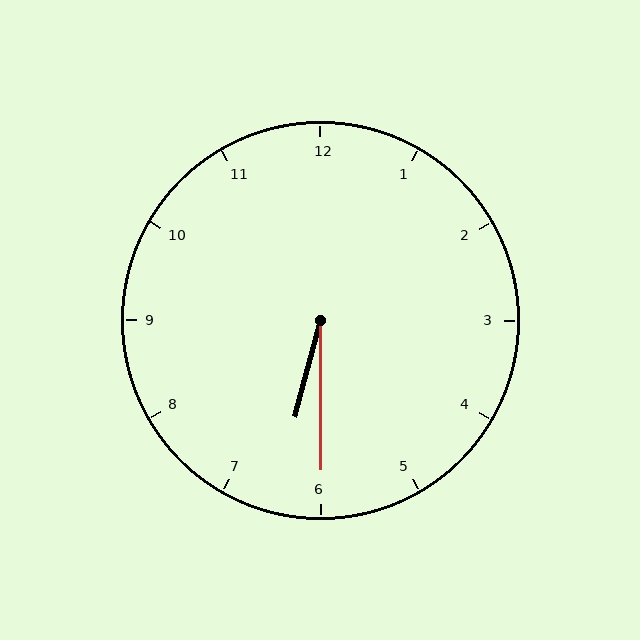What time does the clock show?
6:30.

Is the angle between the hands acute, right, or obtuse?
It is acute.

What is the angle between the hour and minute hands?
Approximately 15 degrees.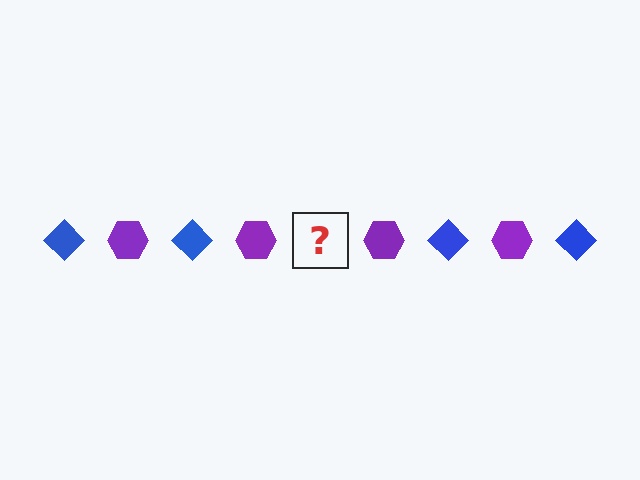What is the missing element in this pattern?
The missing element is a blue diamond.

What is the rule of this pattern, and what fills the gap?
The rule is that the pattern alternates between blue diamond and purple hexagon. The gap should be filled with a blue diamond.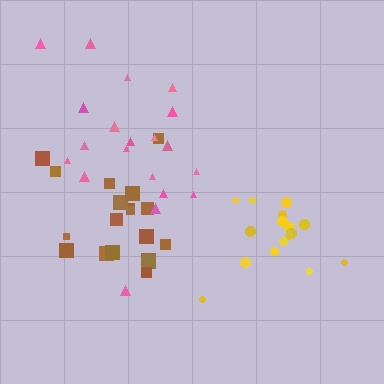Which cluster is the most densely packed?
Brown.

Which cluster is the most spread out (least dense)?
Pink.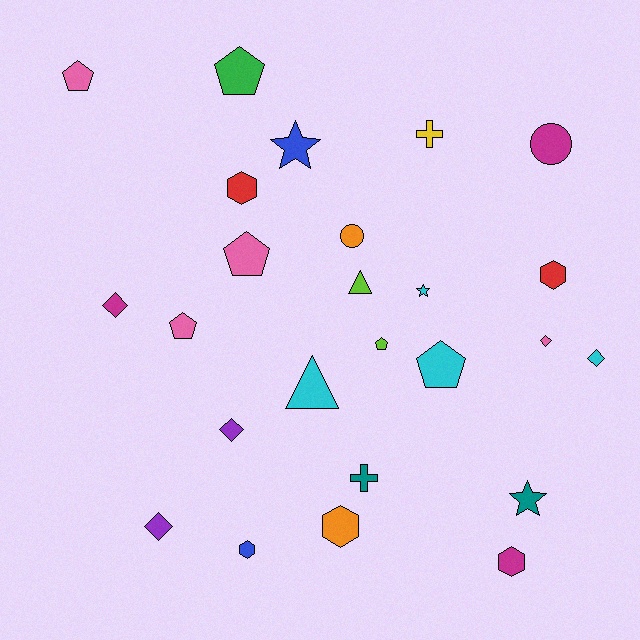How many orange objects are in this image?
There are 2 orange objects.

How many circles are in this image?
There are 2 circles.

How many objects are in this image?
There are 25 objects.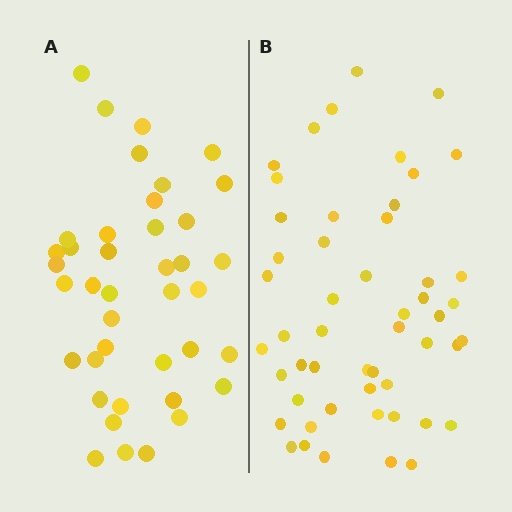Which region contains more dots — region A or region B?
Region B (the right region) has more dots.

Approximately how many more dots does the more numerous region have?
Region B has roughly 12 or so more dots than region A.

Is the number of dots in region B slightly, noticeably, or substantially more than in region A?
Region B has noticeably more, but not dramatically so. The ratio is roughly 1.3 to 1.